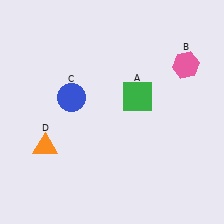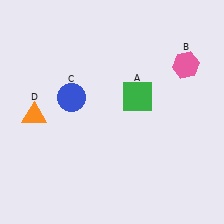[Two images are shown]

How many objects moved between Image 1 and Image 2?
1 object moved between the two images.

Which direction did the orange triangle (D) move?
The orange triangle (D) moved up.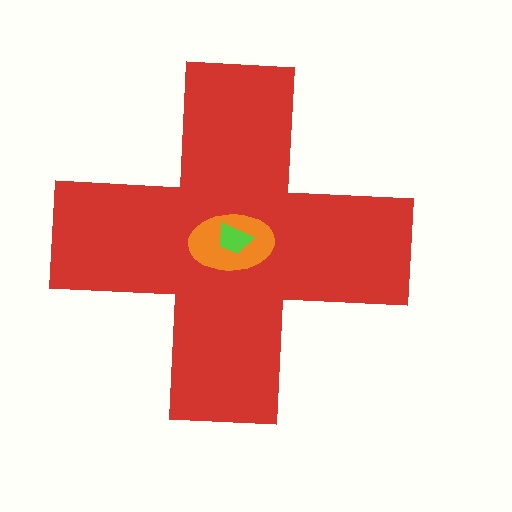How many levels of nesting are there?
3.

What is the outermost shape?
The red cross.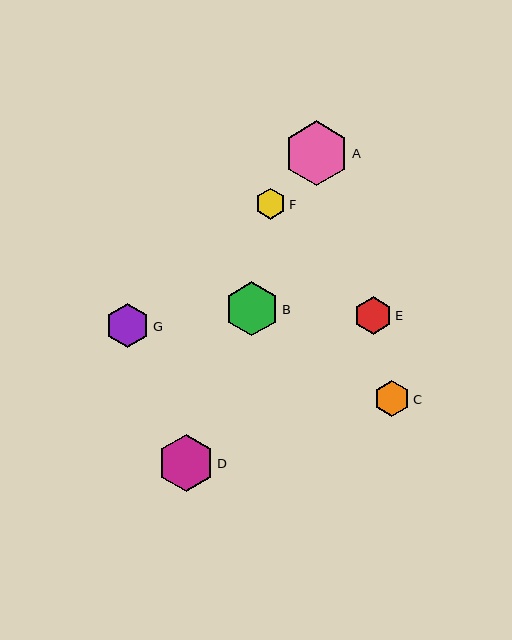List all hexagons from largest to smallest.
From largest to smallest: A, D, B, G, E, C, F.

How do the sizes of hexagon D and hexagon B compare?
Hexagon D and hexagon B are approximately the same size.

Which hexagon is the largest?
Hexagon A is the largest with a size of approximately 64 pixels.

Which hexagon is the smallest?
Hexagon F is the smallest with a size of approximately 31 pixels.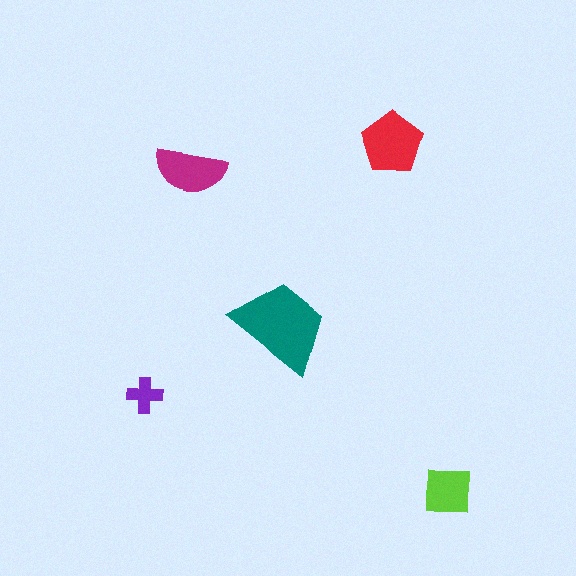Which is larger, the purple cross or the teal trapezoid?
The teal trapezoid.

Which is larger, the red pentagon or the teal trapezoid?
The teal trapezoid.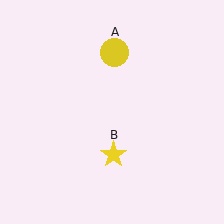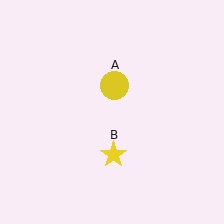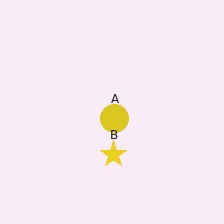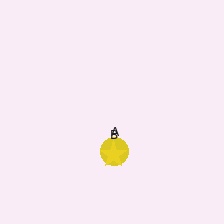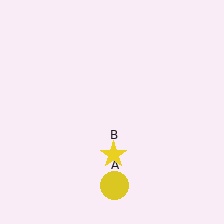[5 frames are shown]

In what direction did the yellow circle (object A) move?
The yellow circle (object A) moved down.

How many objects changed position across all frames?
1 object changed position: yellow circle (object A).